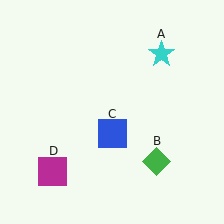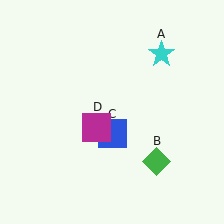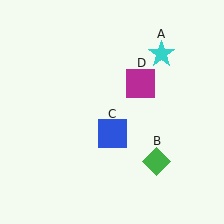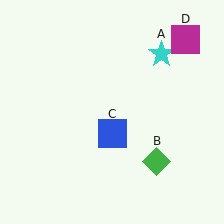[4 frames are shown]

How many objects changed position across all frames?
1 object changed position: magenta square (object D).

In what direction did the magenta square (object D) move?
The magenta square (object D) moved up and to the right.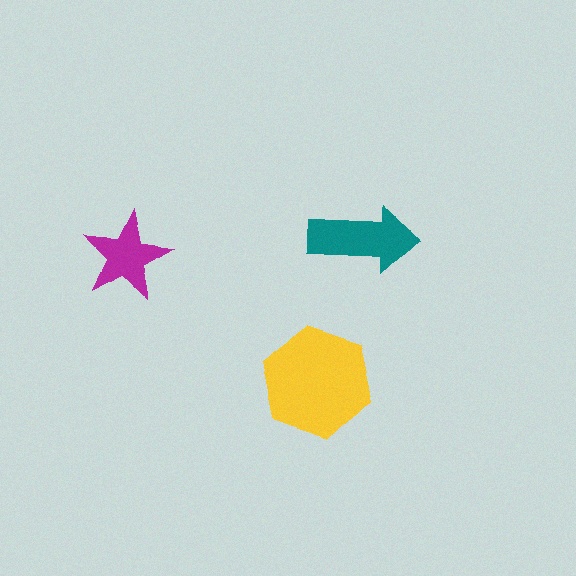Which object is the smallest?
The magenta star.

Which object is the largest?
The yellow hexagon.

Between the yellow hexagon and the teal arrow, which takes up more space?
The yellow hexagon.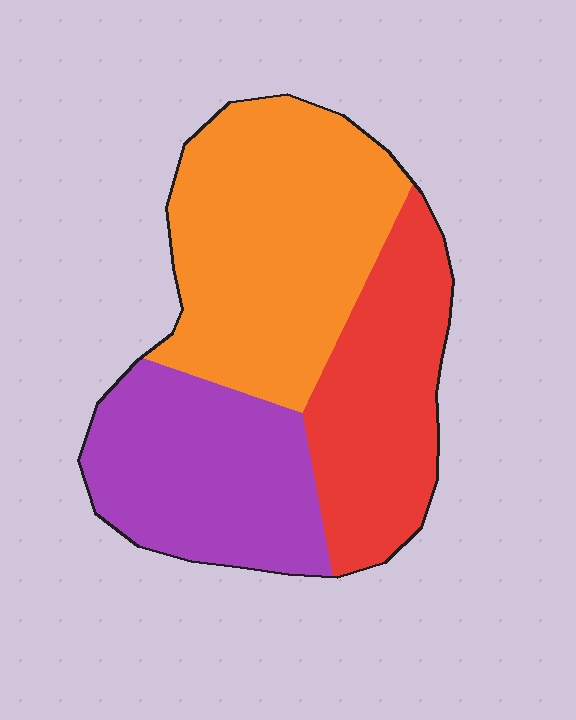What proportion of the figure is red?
Red takes up about one quarter (1/4) of the figure.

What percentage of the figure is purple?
Purple takes up about one third (1/3) of the figure.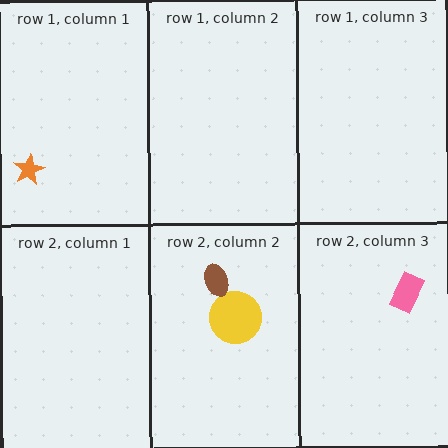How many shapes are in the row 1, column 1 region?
1.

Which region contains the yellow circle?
The row 2, column 2 region.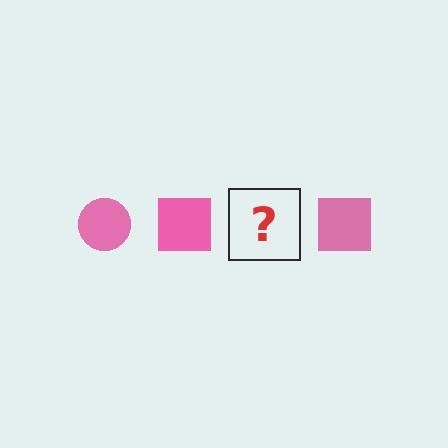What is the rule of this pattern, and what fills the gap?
The rule is that the pattern cycles through circle, square shapes in pink. The gap should be filled with a pink circle.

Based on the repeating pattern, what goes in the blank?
The blank should be a pink circle.